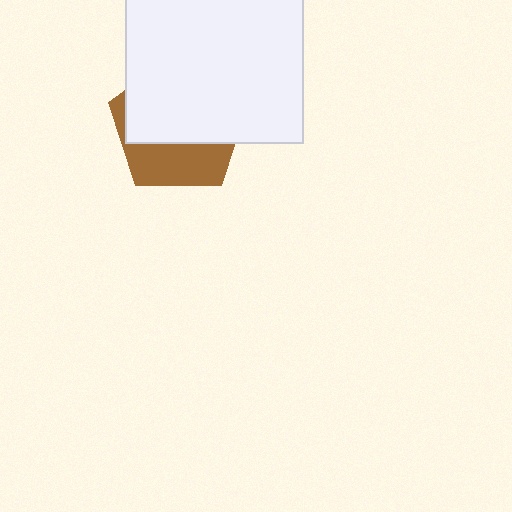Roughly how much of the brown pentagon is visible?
A small part of it is visible (roughly 37%).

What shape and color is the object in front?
The object in front is a white square.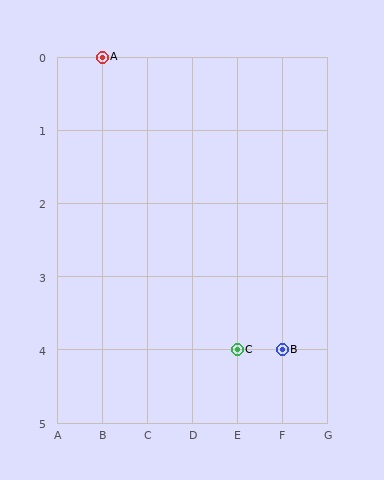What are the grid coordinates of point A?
Point A is at grid coordinates (B, 0).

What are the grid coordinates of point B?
Point B is at grid coordinates (F, 4).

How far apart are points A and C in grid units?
Points A and C are 3 columns and 4 rows apart (about 5.0 grid units diagonally).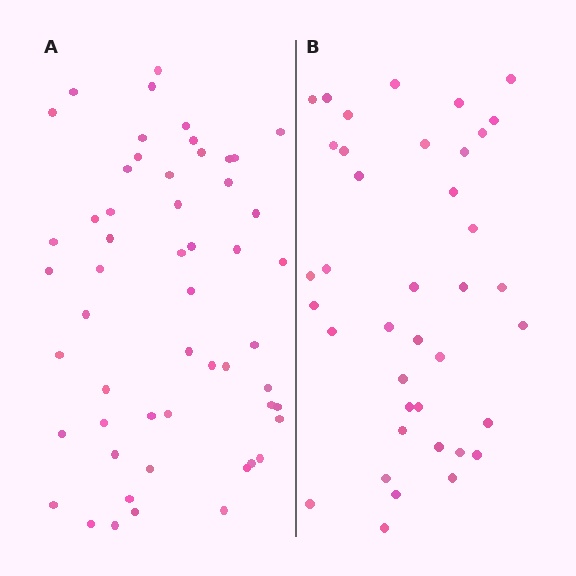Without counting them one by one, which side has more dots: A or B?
Region A (the left region) has more dots.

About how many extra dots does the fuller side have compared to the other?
Region A has approximately 15 more dots than region B.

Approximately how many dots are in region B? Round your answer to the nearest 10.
About 40 dots. (The exact count is 39, which rounds to 40.)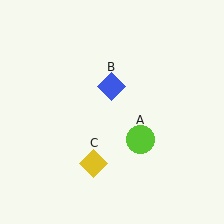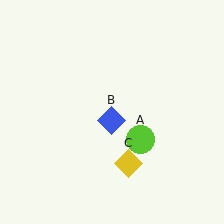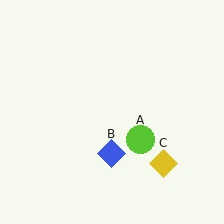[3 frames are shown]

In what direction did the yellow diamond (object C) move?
The yellow diamond (object C) moved right.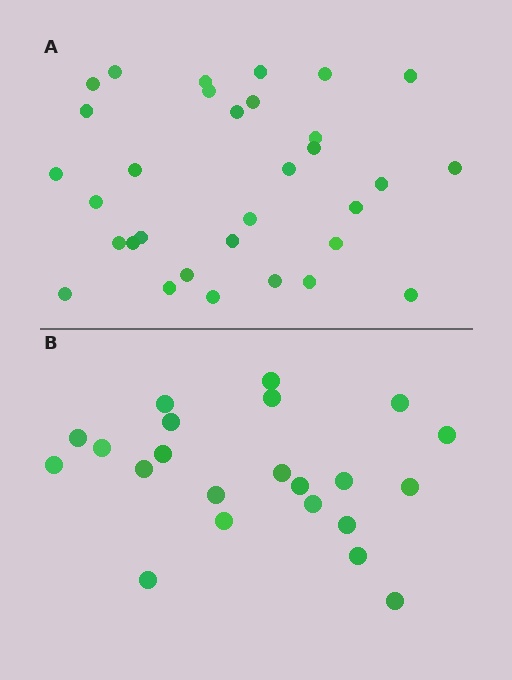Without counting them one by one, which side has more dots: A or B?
Region A (the top region) has more dots.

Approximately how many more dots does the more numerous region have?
Region A has roughly 10 or so more dots than region B.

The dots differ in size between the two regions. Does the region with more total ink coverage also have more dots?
No. Region B has more total ink coverage because its dots are larger, but region A actually contains more individual dots. Total area can be misleading — the number of items is what matters here.